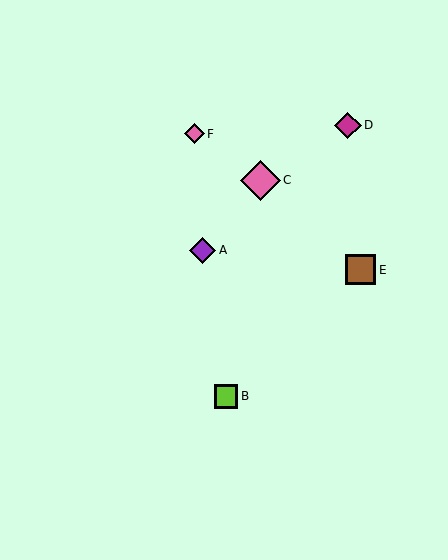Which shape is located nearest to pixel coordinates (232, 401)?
The lime square (labeled B) at (226, 396) is nearest to that location.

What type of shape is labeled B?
Shape B is a lime square.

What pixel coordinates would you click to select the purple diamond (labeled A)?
Click at (203, 250) to select the purple diamond A.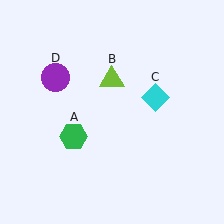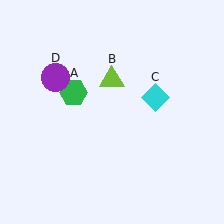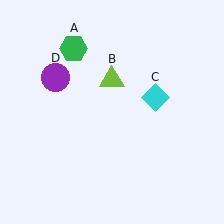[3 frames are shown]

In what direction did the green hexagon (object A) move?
The green hexagon (object A) moved up.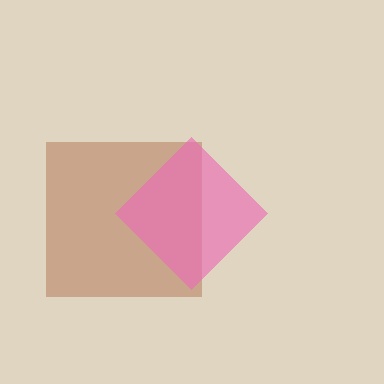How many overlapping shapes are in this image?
There are 2 overlapping shapes in the image.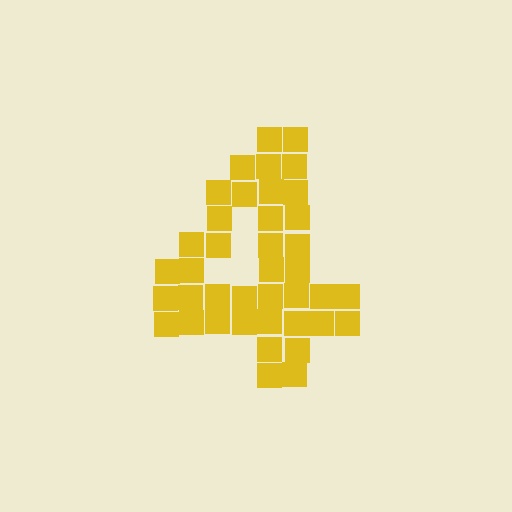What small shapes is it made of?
It is made of small squares.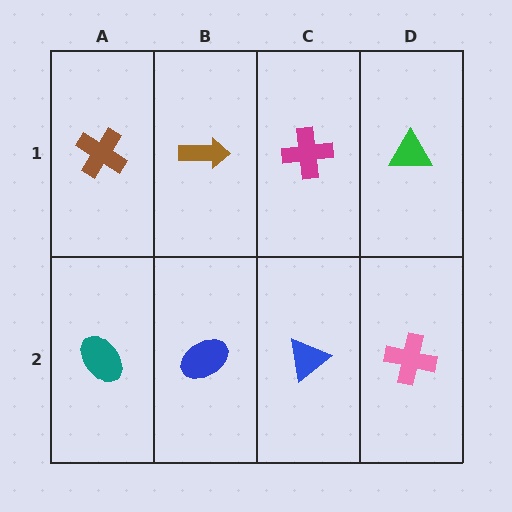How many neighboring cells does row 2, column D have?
2.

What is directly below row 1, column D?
A pink cross.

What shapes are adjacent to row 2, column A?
A brown cross (row 1, column A), a blue ellipse (row 2, column B).